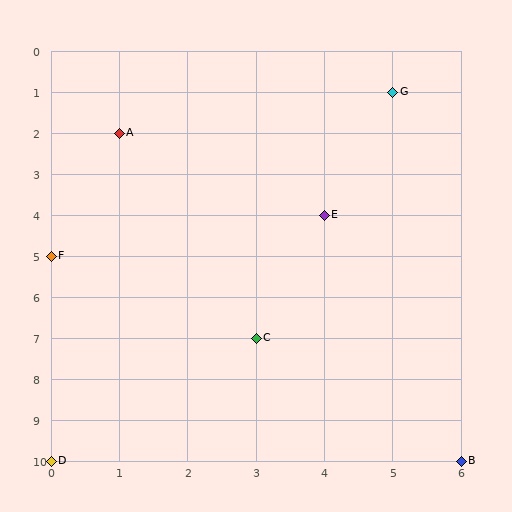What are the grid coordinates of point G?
Point G is at grid coordinates (5, 1).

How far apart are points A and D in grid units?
Points A and D are 1 column and 8 rows apart (about 8.1 grid units diagonally).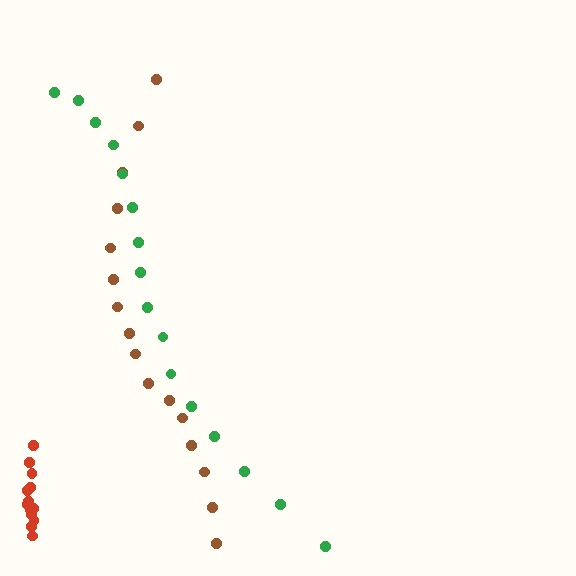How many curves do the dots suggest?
There are 3 distinct paths.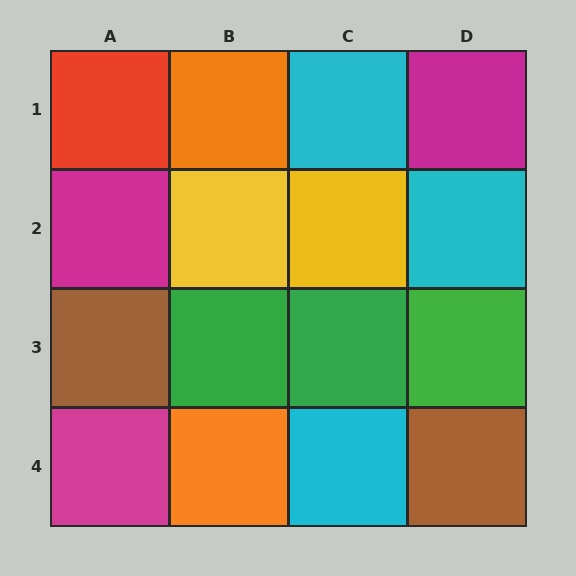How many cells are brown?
2 cells are brown.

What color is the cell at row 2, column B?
Yellow.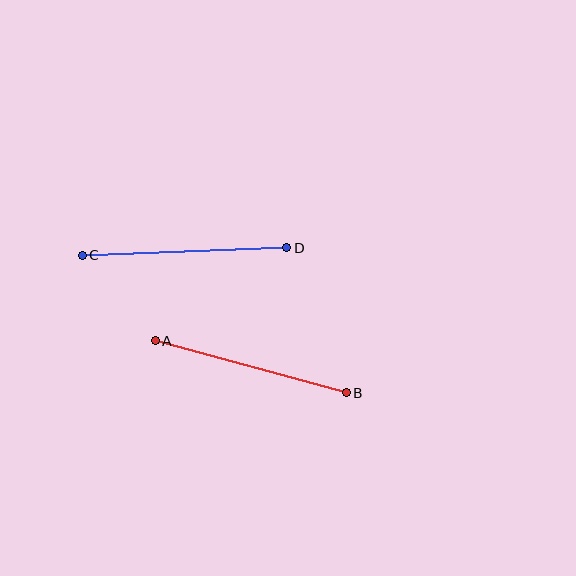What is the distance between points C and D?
The distance is approximately 205 pixels.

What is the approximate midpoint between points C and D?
The midpoint is at approximately (184, 252) pixels.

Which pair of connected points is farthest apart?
Points C and D are farthest apart.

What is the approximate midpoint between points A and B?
The midpoint is at approximately (251, 367) pixels.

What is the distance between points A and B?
The distance is approximately 198 pixels.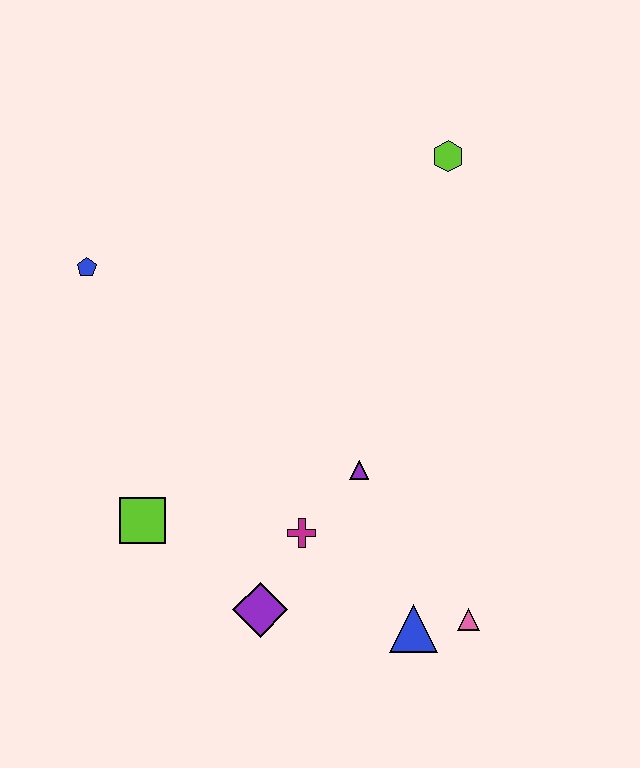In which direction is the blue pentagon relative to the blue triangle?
The blue pentagon is above the blue triangle.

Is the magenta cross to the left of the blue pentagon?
No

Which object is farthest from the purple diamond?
The lime hexagon is farthest from the purple diamond.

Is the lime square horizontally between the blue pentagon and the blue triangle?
Yes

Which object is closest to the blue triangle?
The pink triangle is closest to the blue triangle.